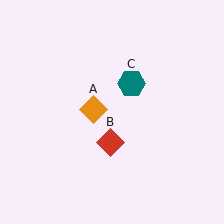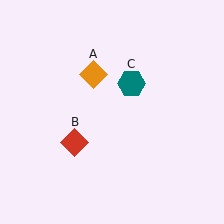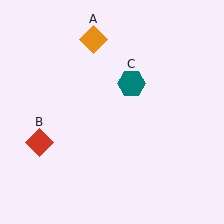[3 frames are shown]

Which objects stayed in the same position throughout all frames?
Teal hexagon (object C) remained stationary.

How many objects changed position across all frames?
2 objects changed position: orange diamond (object A), red diamond (object B).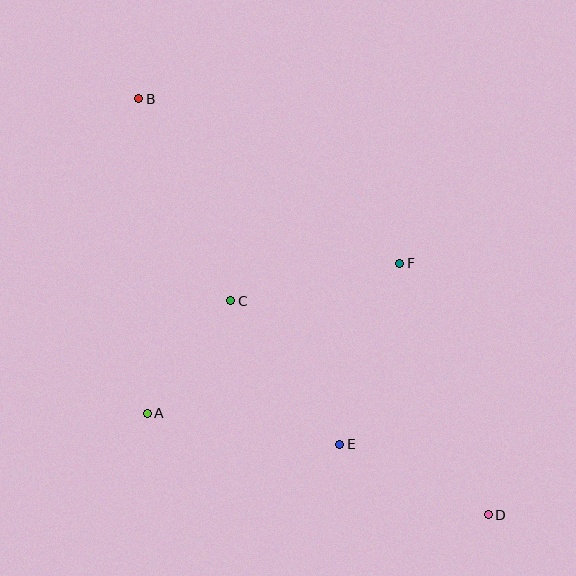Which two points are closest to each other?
Points A and C are closest to each other.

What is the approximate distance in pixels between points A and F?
The distance between A and F is approximately 293 pixels.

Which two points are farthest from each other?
Points B and D are farthest from each other.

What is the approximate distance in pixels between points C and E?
The distance between C and E is approximately 180 pixels.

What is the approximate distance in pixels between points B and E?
The distance between B and E is approximately 400 pixels.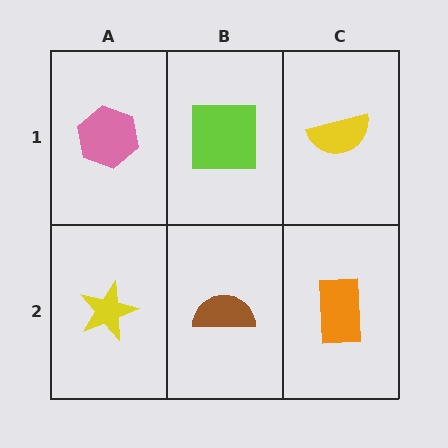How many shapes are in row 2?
3 shapes.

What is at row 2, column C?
An orange rectangle.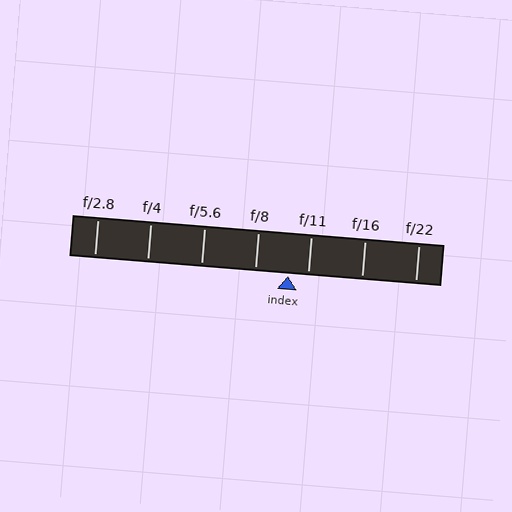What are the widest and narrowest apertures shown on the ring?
The widest aperture shown is f/2.8 and the narrowest is f/22.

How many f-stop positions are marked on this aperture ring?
There are 7 f-stop positions marked.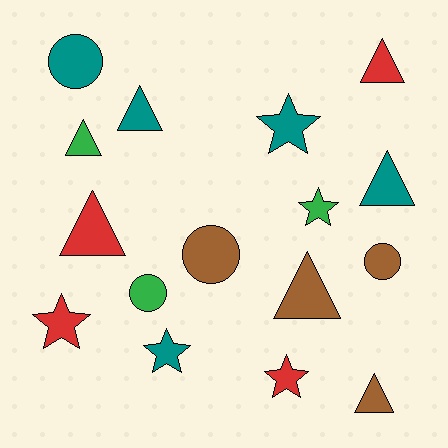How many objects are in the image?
There are 16 objects.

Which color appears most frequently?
Teal, with 5 objects.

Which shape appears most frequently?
Triangle, with 7 objects.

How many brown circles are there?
There are 2 brown circles.